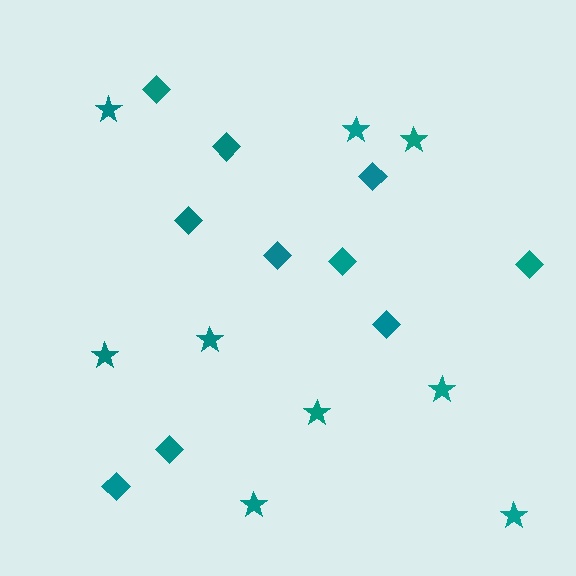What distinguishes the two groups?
There are 2 groups: one group of stars (9) and one group of diamonds (10).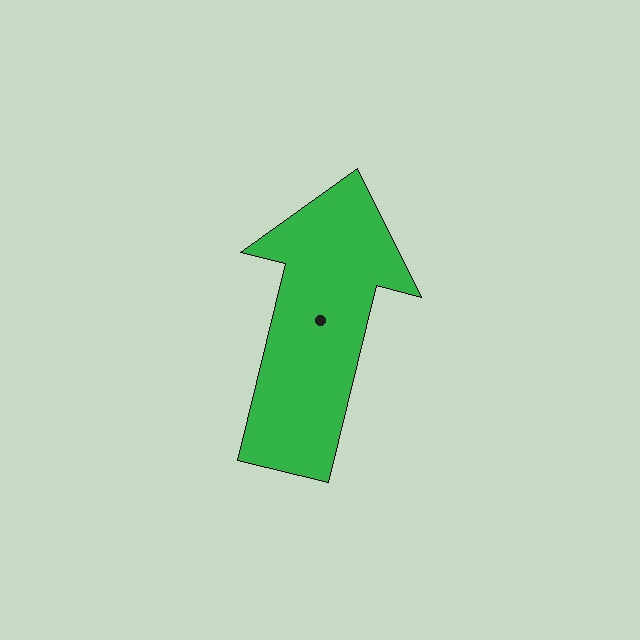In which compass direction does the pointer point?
North.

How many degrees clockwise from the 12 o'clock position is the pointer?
Approximately 14 degrees.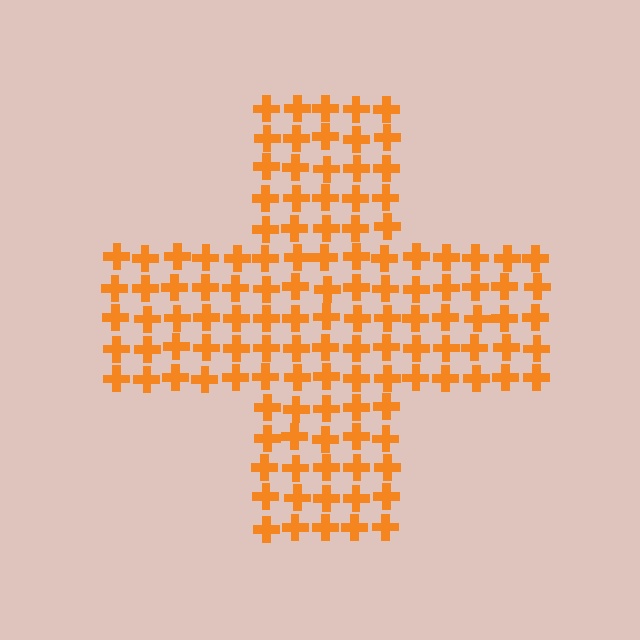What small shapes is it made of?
It is made of small crosses.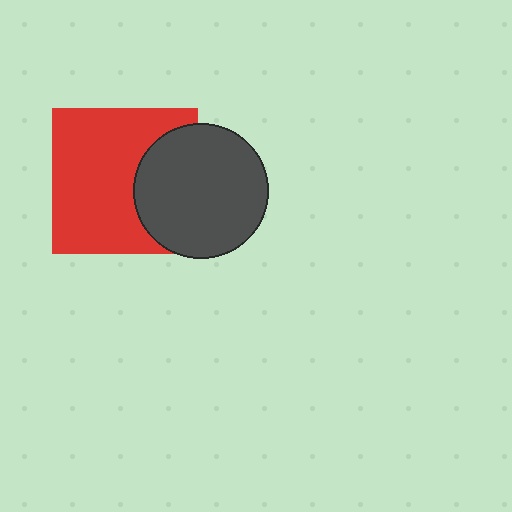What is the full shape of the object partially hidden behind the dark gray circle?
The partially hidden object is a red square.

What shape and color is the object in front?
The object in front is a dark gray circle.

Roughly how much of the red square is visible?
Most of it is visible (roughly 69%).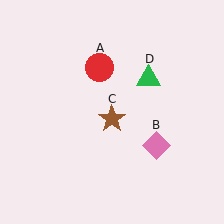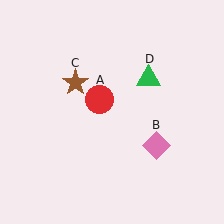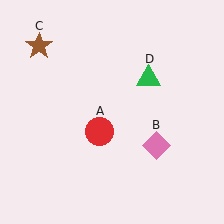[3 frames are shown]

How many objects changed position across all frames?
2 objects changed position: red circle (object A), brown star (object C).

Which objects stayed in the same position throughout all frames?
Pink diamond (object B) and green triangle (object D) remained stationary.